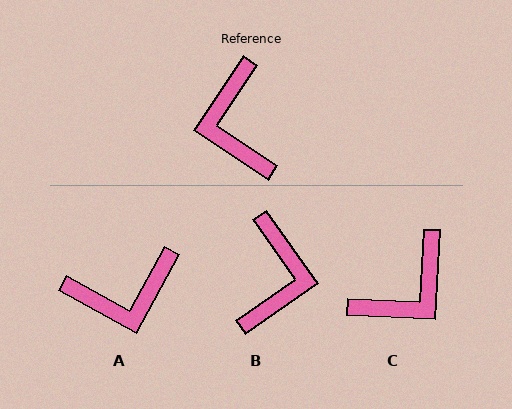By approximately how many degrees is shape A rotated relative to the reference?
Approximately 96 degrees counter-clockwise.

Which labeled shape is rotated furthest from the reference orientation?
B, about 159 degrees away.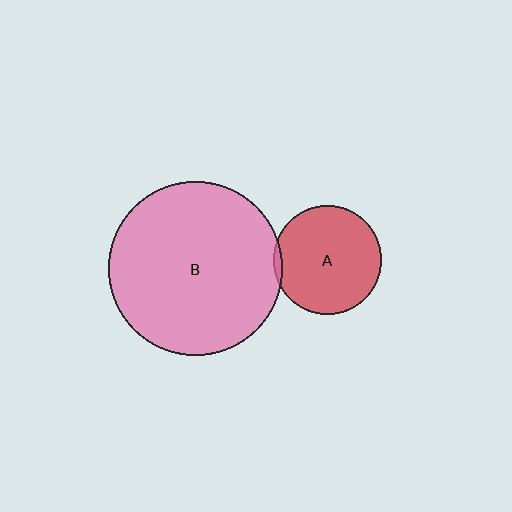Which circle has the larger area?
Circle B (pink).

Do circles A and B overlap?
Yes.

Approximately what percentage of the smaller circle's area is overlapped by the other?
Approximately 5%.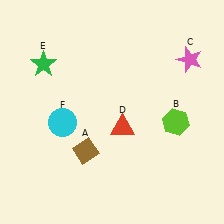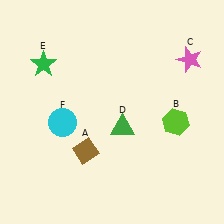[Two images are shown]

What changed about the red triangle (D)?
In Image 1, D is red. In Image 2, it changed to green.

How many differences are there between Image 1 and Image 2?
There is 1 difference between the two images.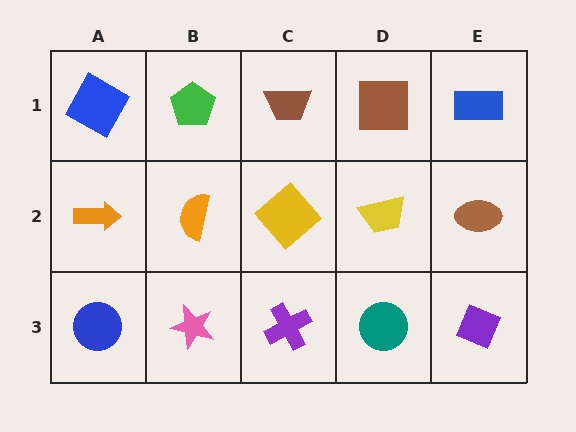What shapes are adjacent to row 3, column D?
A yellow trapezoid (row 2, column D), a purple cross (row 3, column C), a purple diamond (row 3, column E).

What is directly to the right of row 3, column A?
A pink star.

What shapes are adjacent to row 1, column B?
An orange semicircle (row 2, column B), a blue square (row 1, column A), a brown trapezoid (row 1, column C).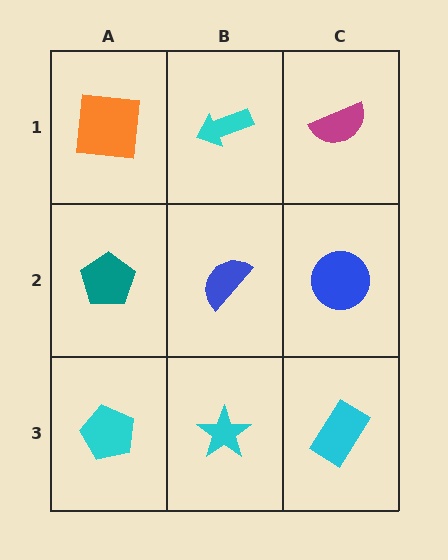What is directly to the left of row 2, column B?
A teal pentagon.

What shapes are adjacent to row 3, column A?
A teal pentagon (row 2, column A), a cyan star (row 3, column B).